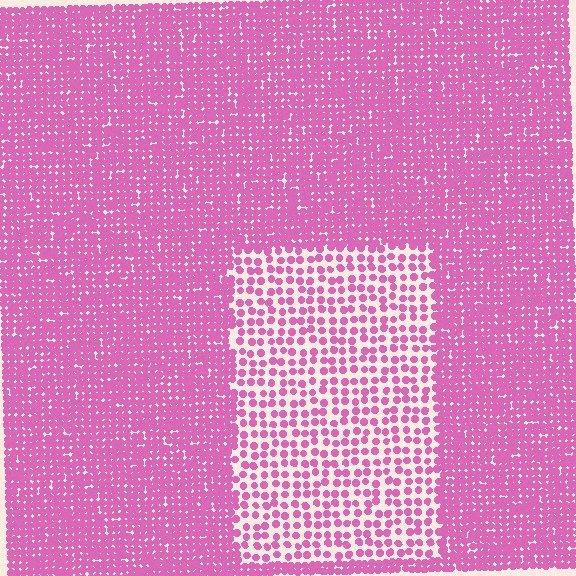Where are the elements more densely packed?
The elements are more densely packed outside the rectangle boundary.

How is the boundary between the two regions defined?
The boundary is defined by a change in element density (approximately 2.3x ratio). All elements are the same color, size, and shape.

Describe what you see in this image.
The image contains small pink elements arranged at two different densities. A rectangle-shaped region is visible where the elements are less densely packed than the surrounding area.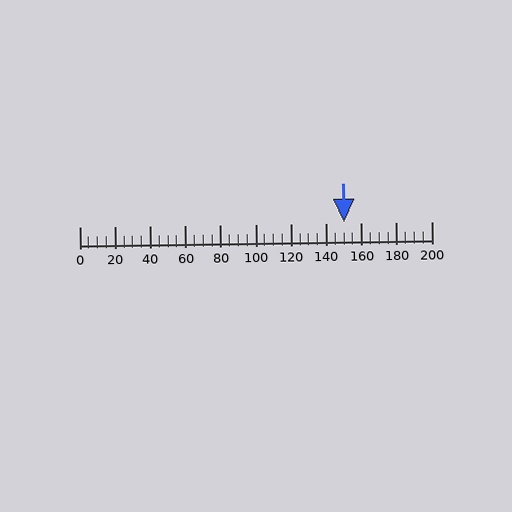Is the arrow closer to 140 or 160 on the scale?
The arrow is closer to 160.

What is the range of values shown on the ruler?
The ruler shows values from 0 to 200.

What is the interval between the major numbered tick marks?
The major tick marks are spaced 20 units apart.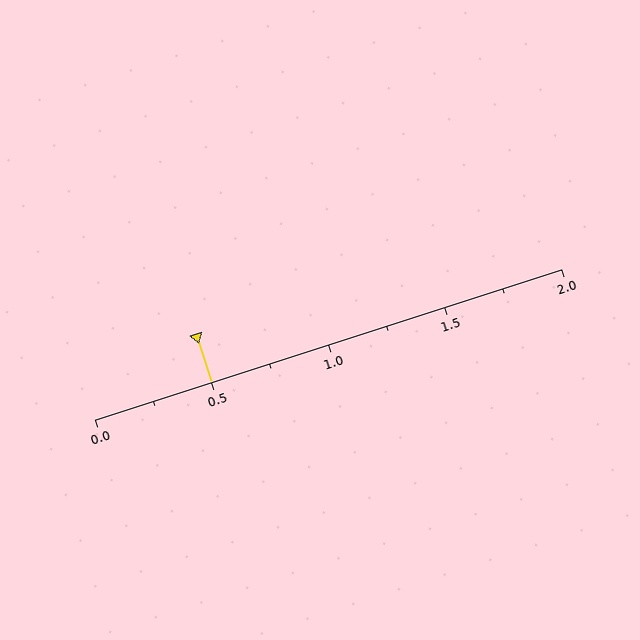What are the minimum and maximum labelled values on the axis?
The axis runs from 0.0 to 2.0.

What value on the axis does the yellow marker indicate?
The marker indicates approximately 0.5.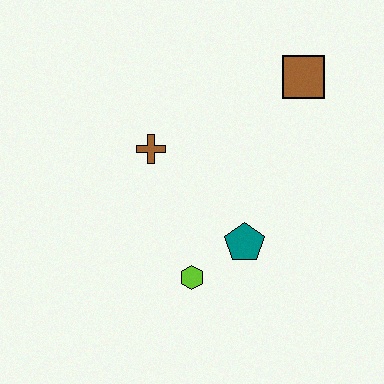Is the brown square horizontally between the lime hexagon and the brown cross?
No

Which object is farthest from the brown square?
The lime hexagon is farthest from the brown square.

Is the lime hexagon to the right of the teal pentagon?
No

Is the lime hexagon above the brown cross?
No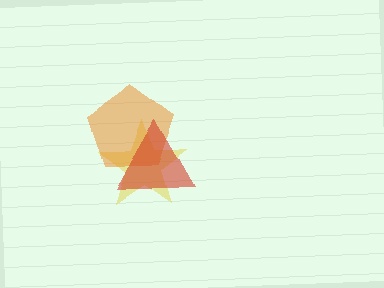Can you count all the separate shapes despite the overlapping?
Yes, there are 3 separate shapes.